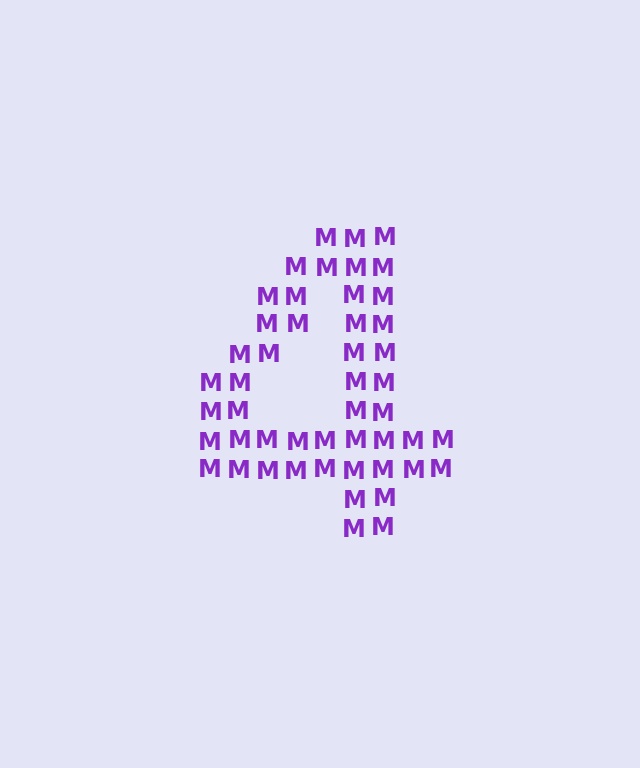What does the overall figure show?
The overall figure shows the digit 4.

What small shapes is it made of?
It is made of small letter M's.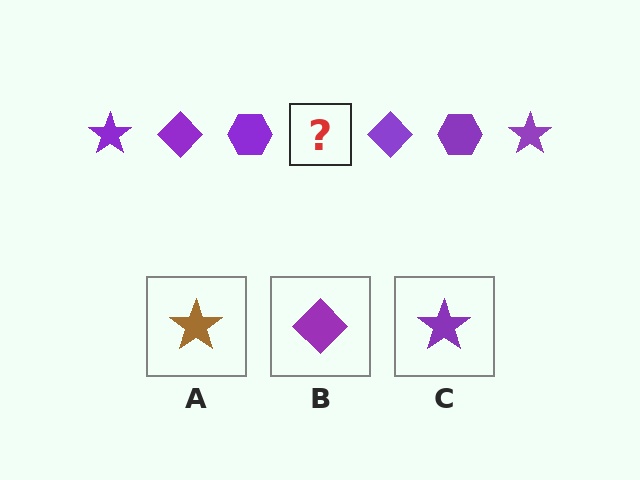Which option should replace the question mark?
Option C.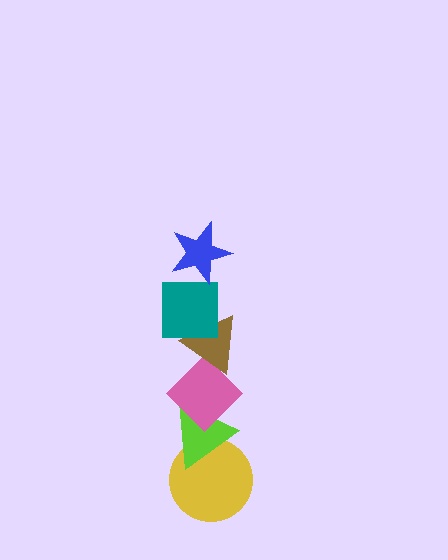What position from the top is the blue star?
The blue star is 1st from the top.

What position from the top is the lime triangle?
The lime triangle is 5th from the top.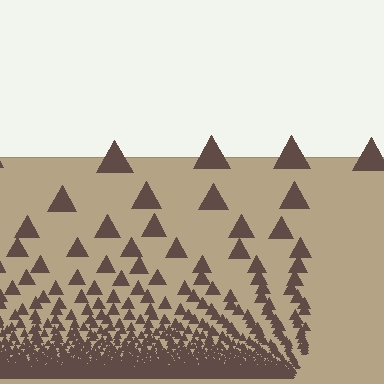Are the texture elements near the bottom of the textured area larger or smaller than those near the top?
Smaller. The gradient is inverted — elements near the bottom are smaller and denser.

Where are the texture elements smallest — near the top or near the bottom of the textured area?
Near the bottom.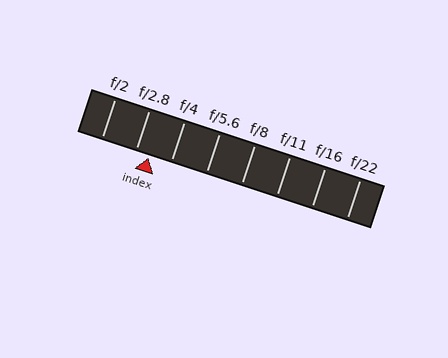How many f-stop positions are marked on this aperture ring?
There are 8 f-stop positions marked.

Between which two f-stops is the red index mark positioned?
The index mark is between f/2.8 and f/4.